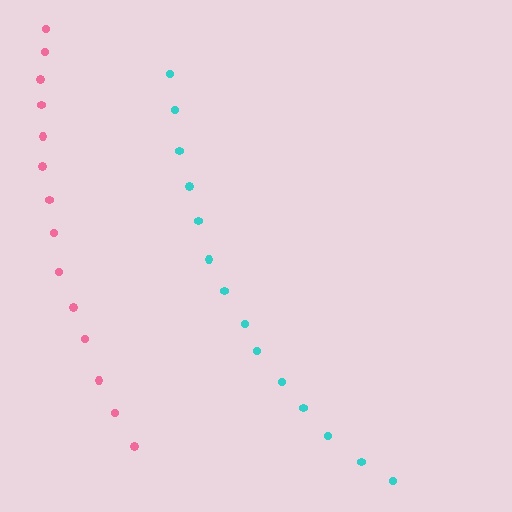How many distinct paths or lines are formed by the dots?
There are 2 distinct paths.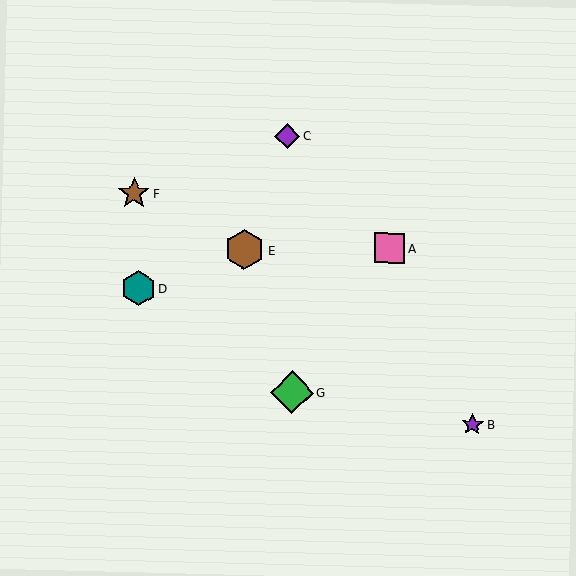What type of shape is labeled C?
Shape C is a purple diamond.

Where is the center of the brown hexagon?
The center of the brown hexagon is at (244, 250).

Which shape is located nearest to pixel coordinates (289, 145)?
The purple diamond (labeled C) at (287, 136) is nearest to that location.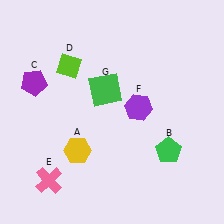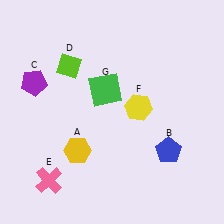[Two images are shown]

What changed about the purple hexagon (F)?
In Image 1, F is purple. In Image 2, it changed to yellow.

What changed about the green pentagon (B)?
In Image 1, B is green. In Image 2, it changed to blue.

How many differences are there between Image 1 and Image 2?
There are 2 differences between the two images.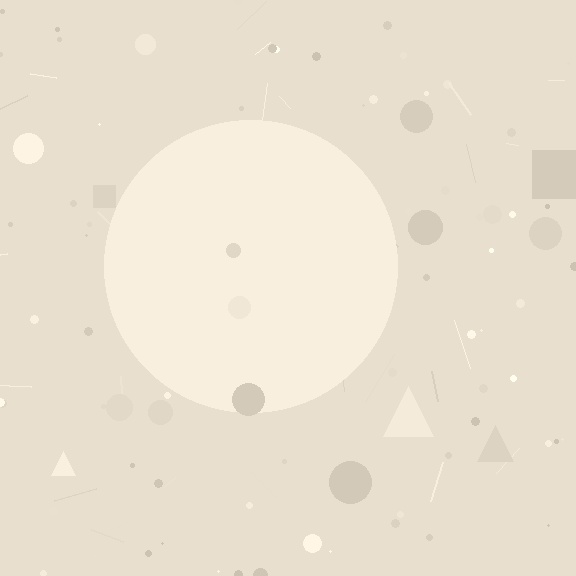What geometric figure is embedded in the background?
A circle is embedded in the background.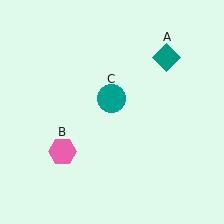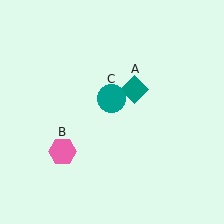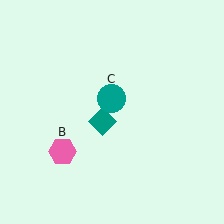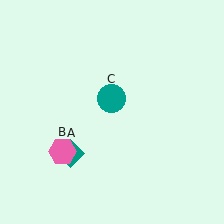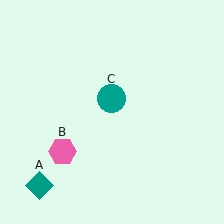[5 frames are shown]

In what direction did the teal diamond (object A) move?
The teal diamond (object A) moved down and to the left.